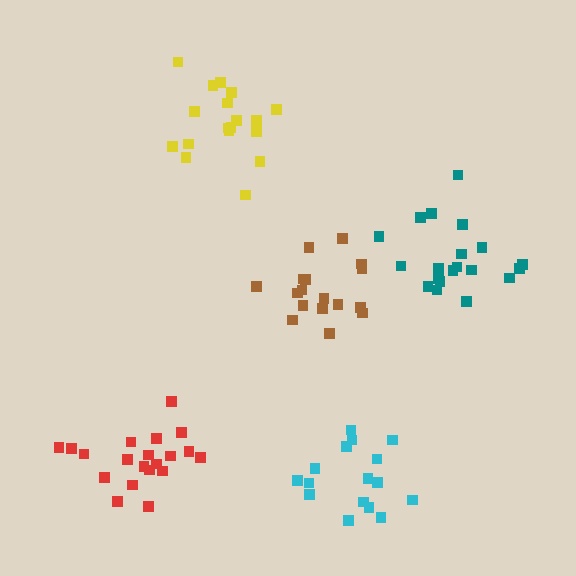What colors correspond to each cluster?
The clusters are colored: red, teal, yellow, brown, cyan.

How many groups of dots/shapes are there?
There are 5 groups.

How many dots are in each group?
Group 1: 20 dots, Group 2: 20 dots, Group 3: 18 dots, Group 4: 17 dots, Group 5: 16 dots (91 total).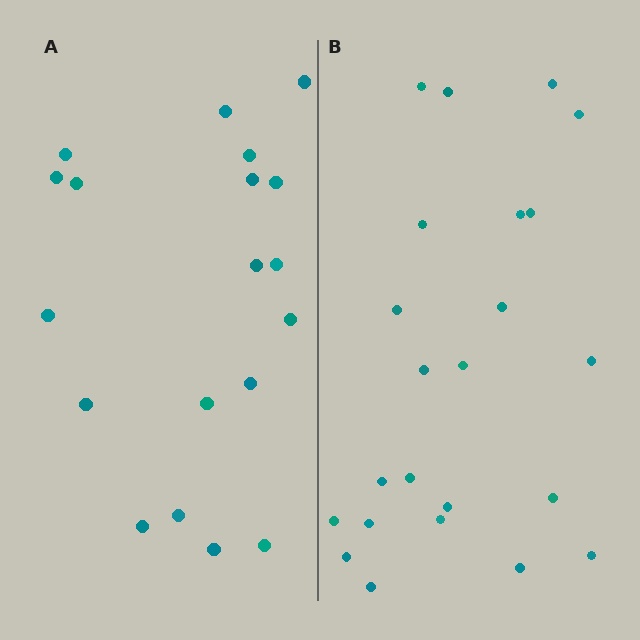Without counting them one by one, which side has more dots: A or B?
Region B (the right region) has more dots.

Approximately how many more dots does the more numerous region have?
Region B has about 4 more dots than region A.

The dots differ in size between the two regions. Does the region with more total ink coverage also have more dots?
No. Region A has more total ink coverage because its dots are larger, but region B actually contains more individual dots. Total area can be misleading — the number of items is what matters here.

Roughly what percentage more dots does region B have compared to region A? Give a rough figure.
About 20% more.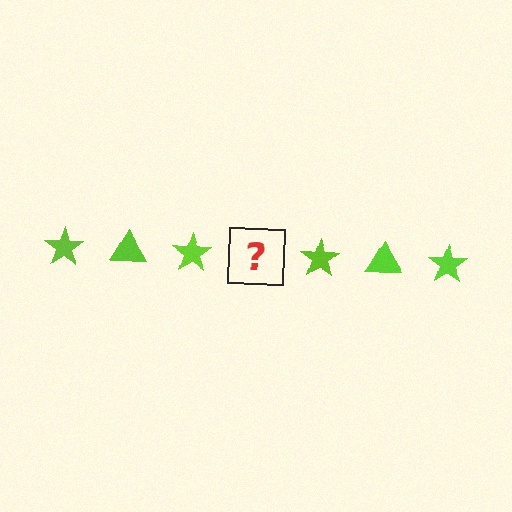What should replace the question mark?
The question mark should be replaced with a lime triangle.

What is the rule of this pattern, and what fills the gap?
The rule is that the pattern cycles through star, triangle shapes in lime. The gap should be filled with a lime triangle.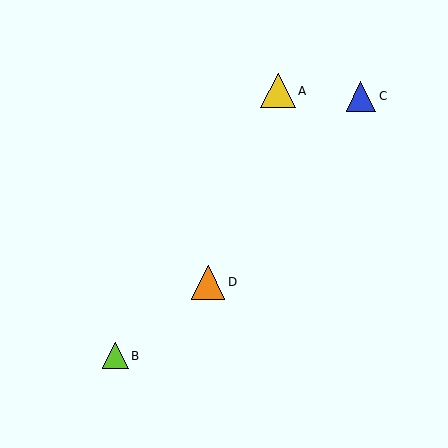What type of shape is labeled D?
Shape D is an orange triangle.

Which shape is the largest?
The yellow triangle (labeled A) is the largest.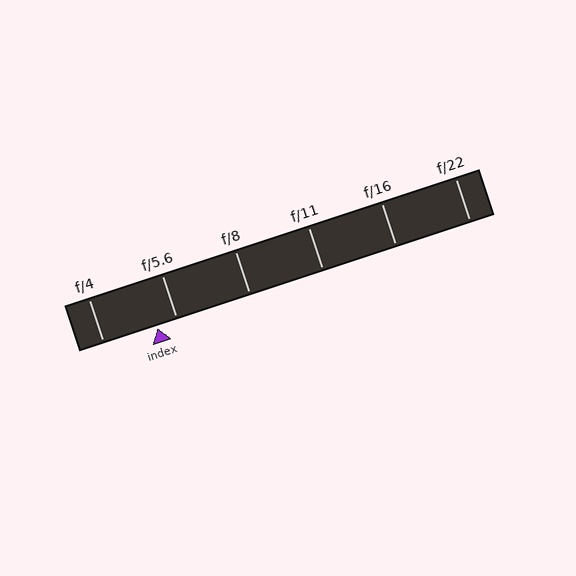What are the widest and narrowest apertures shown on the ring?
The widest aperture shown is f/4 and the narrowest is f/22.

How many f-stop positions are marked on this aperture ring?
There are 6 f-stop positions marked.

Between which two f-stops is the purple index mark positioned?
The index mark is between f/4 and f/5.6.